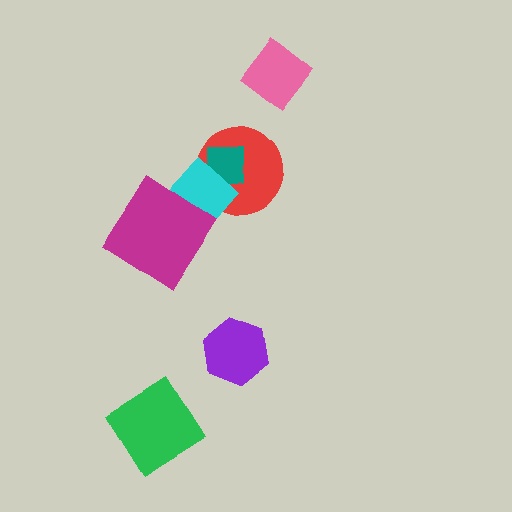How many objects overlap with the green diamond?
0 objects overlap with the green diamond.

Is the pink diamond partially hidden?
No, no other shape covers it.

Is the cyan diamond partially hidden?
Yes, it is partially covered by another shape.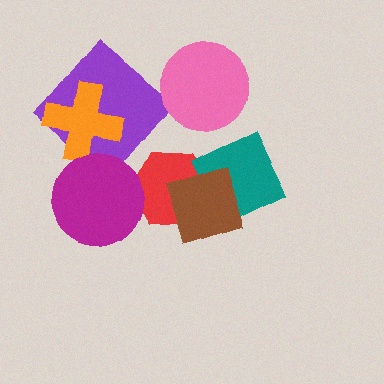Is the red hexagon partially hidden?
Yes, it is partially covered by another shape.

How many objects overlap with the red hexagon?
3 objects overlap with the red hexagon.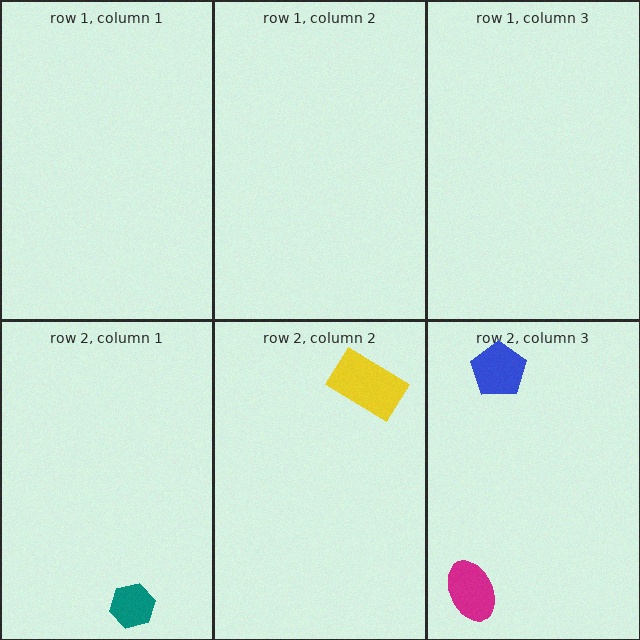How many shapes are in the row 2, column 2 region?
1.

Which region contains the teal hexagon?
The row 2, column 1 region.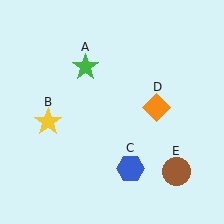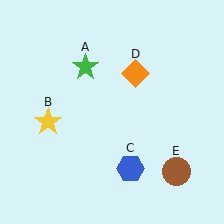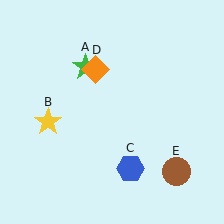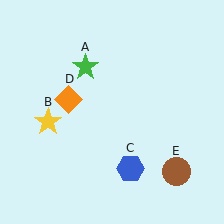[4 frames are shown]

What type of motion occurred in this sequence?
The orange diamond (object D) rotated counterclockwise around the center of the scene.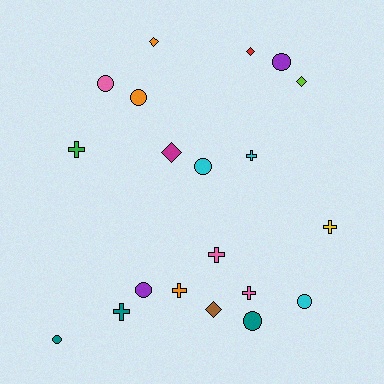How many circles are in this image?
There are 8 circles.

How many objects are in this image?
There are 20 objects.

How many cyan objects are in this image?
There are 3 cyan objects.